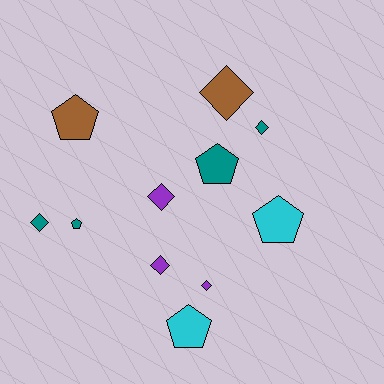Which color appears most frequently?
Teal, with 4 objects.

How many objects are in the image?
There are 11 objects.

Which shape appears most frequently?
Diamond, with 6 objects.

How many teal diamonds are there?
There are 2 teal diamonds.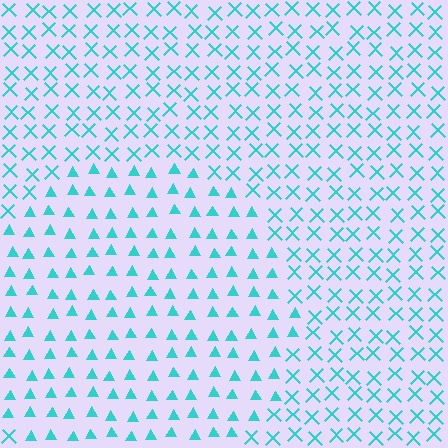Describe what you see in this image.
The image is filled with small cyan elements arranged in a uniform grid. A circle-shaped region contains triangles, while the surrounding area contains X marks. The boundary is defined purely by the change in element shape.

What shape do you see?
I see a circle.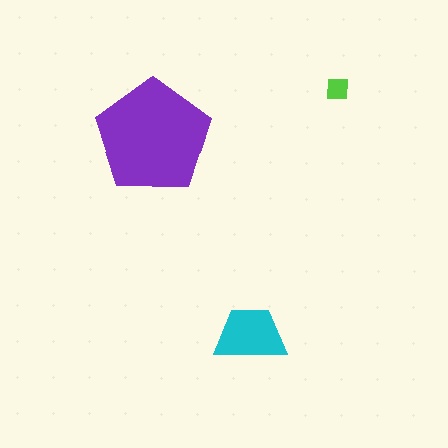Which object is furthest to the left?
The purple pentagon is leftmost.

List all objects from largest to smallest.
The purple pentagon, the cyan trapezoid, the lime square.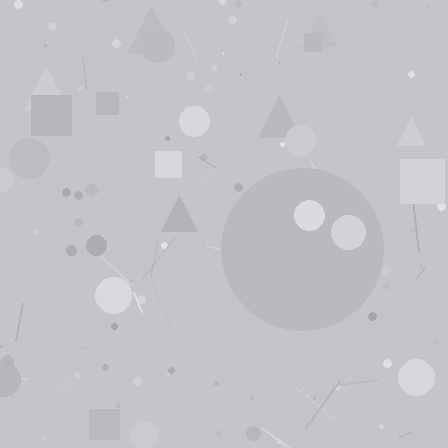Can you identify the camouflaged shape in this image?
The camouflaged shape is a circle.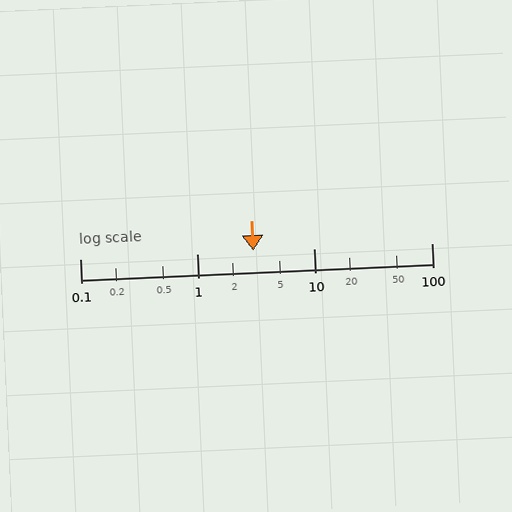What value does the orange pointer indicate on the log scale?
The pointer indicates approximately 3.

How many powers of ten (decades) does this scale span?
The scale spans 3 decades, from 0.1 to 100.